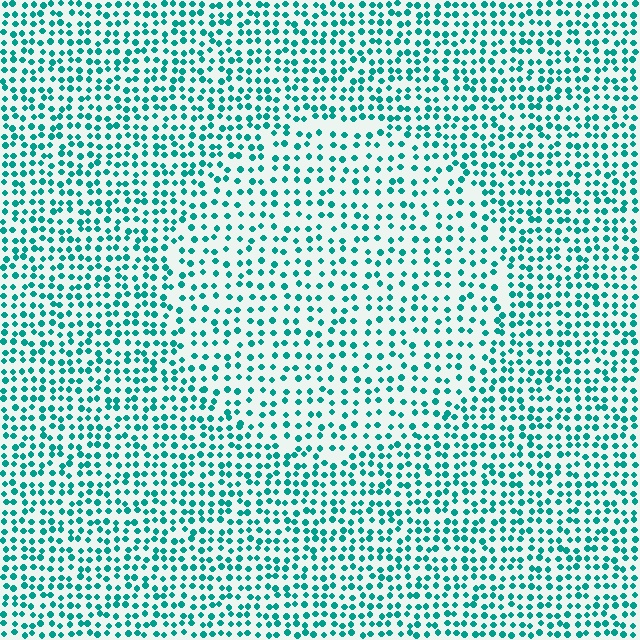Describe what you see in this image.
The image contains small teal elements arranged at two different densities. A circle-shaped region is visible where the elements are less densely packed than the surrounding area.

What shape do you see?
I see a circle.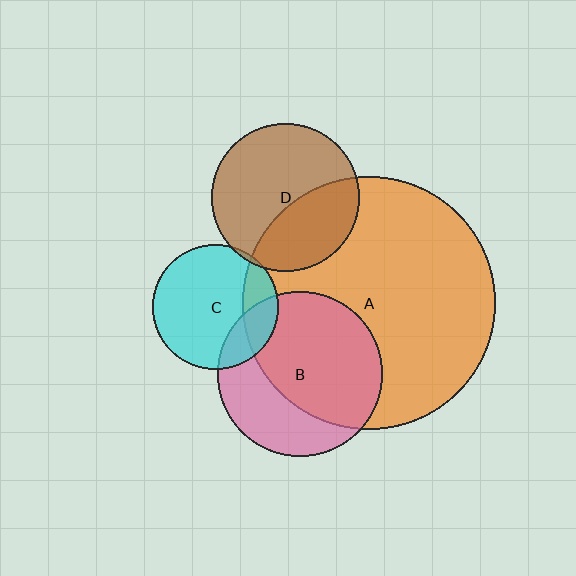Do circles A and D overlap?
Yes.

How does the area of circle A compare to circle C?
Approximately 4.1 times.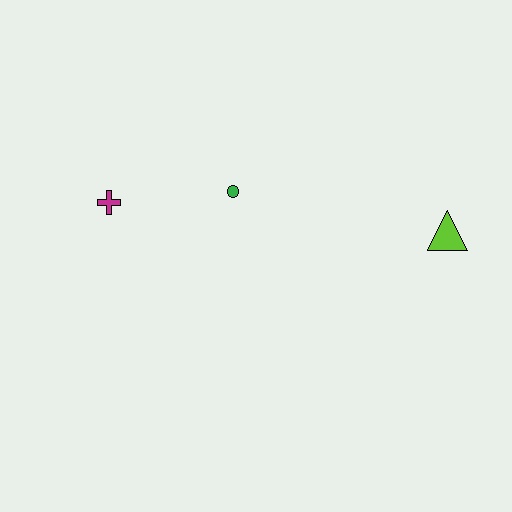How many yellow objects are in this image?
There are no yellow objects.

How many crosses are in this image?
There is 1 cross.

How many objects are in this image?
There are 3 objects.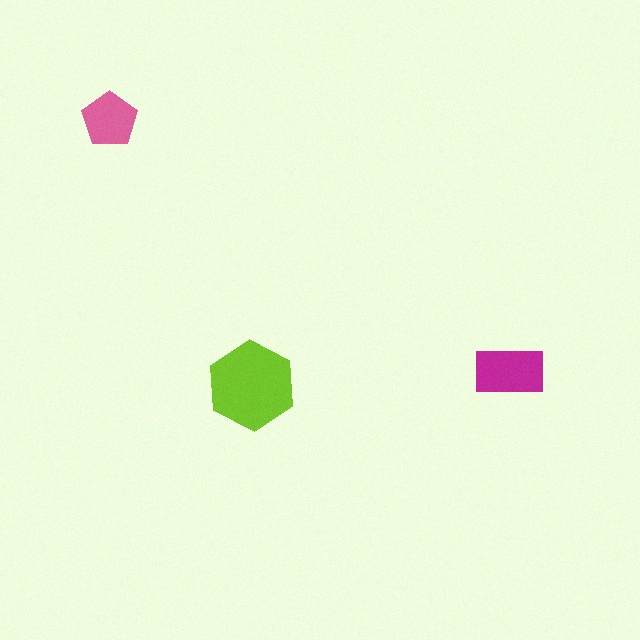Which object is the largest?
The lime hexagon.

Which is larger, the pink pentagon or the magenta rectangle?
The magenta rectangle.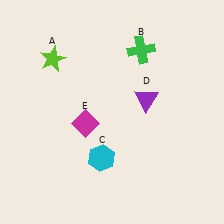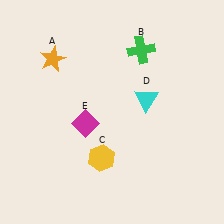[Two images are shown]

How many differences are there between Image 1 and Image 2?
There are 3 differences between the two images.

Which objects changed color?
A changed from lime to orange. C changed from cyan to yellow. D changed from purple to cyan.